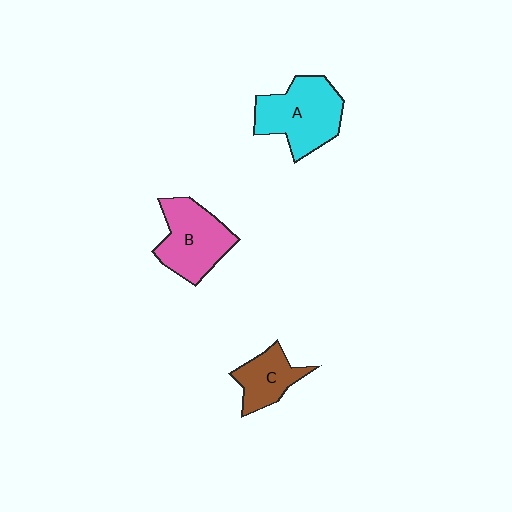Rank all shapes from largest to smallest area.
From largest to smallest: A (cyan), B (pink), C (brown).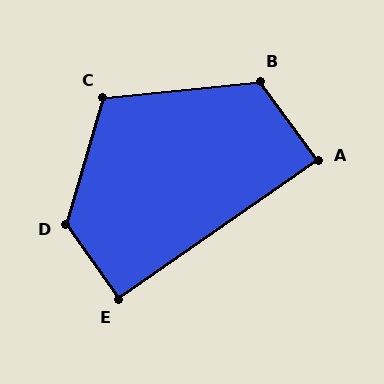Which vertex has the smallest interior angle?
A, at approximately 89 degrees.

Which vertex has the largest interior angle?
D, at approximately 129 degrees.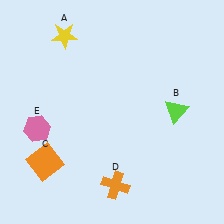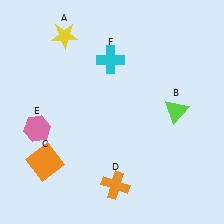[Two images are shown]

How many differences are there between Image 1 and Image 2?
There is 1 difference between the two images.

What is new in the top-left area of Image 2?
A cyan cross (F) was added in the top-left area of Image 2.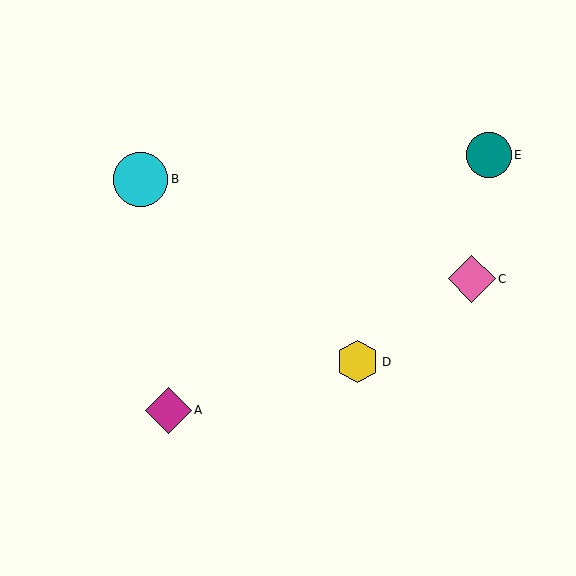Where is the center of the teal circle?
The center of the teal circle is at (489, 155).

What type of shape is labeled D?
Shape D is a yellow hexagon.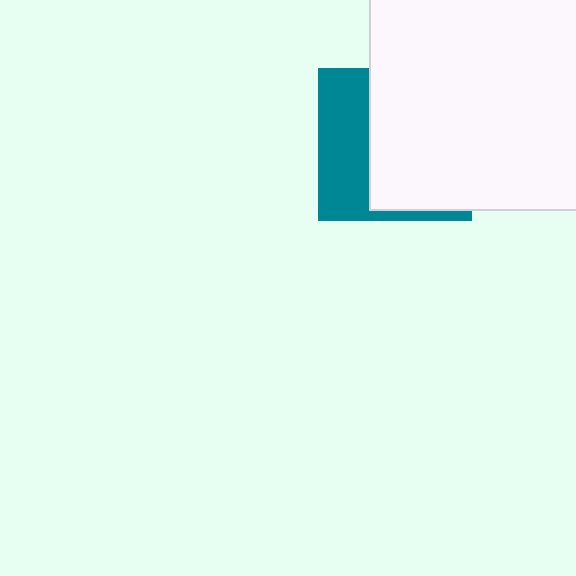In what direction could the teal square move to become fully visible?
The teal square could move left. That would shift it out from behind the white rectangle entirely.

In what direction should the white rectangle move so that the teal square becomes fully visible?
The white rectangle should move right. That is the shortest direction to clear the overlap and leave the teal square fully visible.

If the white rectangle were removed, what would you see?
You would see the complete teal square.